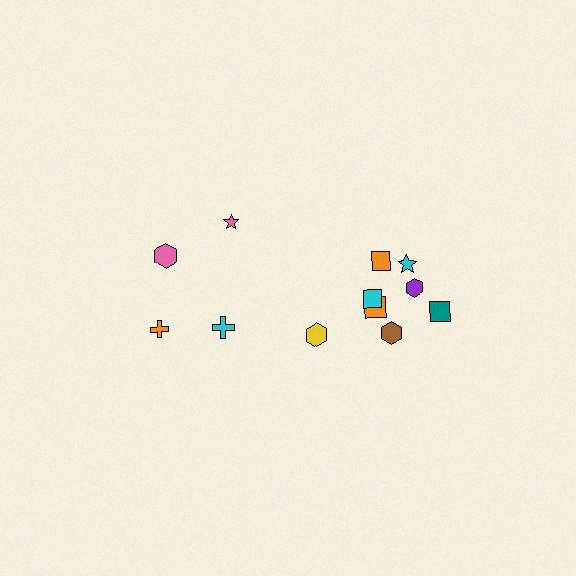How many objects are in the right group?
There are 8 objects.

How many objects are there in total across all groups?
There are 12 objects.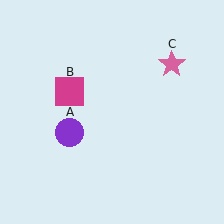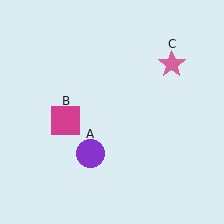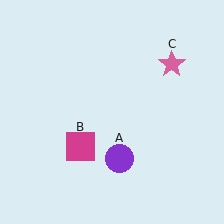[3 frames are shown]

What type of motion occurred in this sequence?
The purple circle (object A), magenta square (object B) rotated counterclockwise around the center of the scene.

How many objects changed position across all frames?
2 objects changed position: purple circle (object A), magenta square (object B).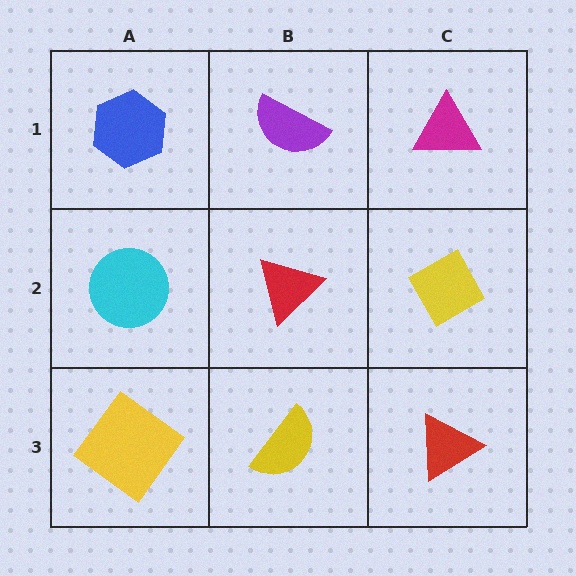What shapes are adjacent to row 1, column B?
A red triangle (row 2, column B), a blue hexagon (row 1, column A), a magenta triangle (row 1, column C).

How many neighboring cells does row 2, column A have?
3.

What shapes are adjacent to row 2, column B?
A purple semicircle (row 1, column B), a yellow semicircle (row 3, column B), a cyan circle (row 2, column A), a yellow diamond (row 2, column C).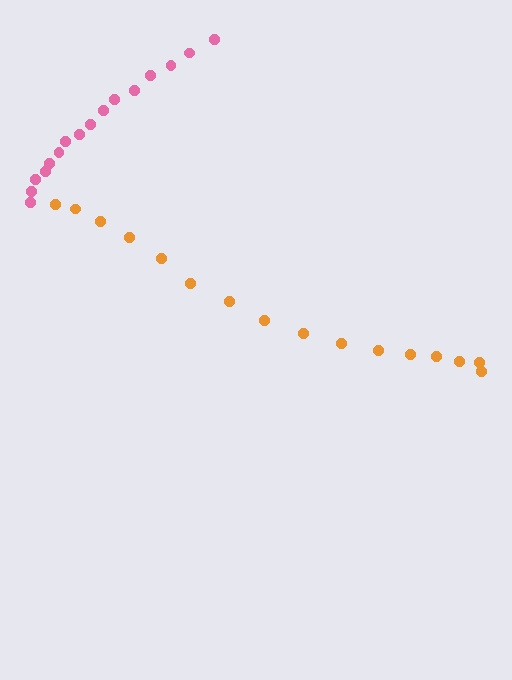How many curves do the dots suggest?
There are 2 distinct paths.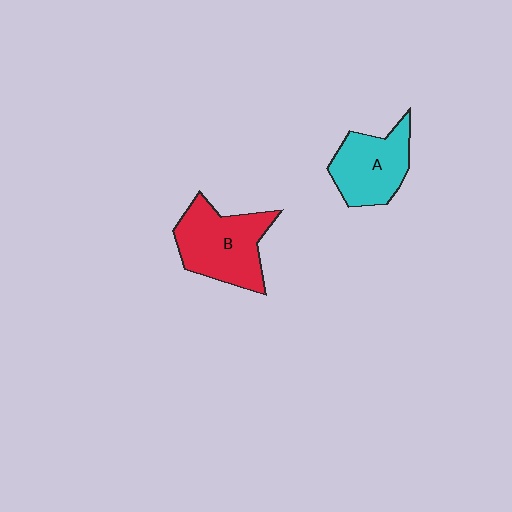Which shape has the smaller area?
Shape A (cyan).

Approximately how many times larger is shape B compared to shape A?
Approximately 1.2 times.